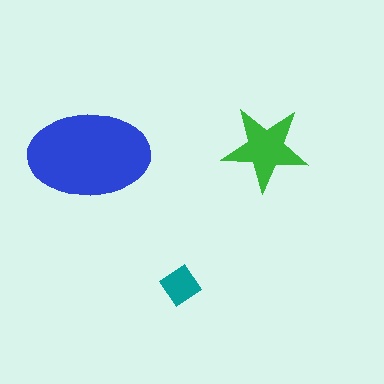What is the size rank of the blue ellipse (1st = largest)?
1st.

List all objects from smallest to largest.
The teal diamond, the green star, the blue ellipse.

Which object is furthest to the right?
The green star is rightmost.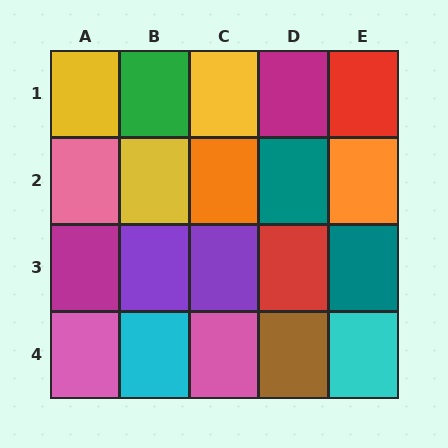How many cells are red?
2 cells are red.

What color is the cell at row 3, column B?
Purple.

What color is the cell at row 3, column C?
Purple.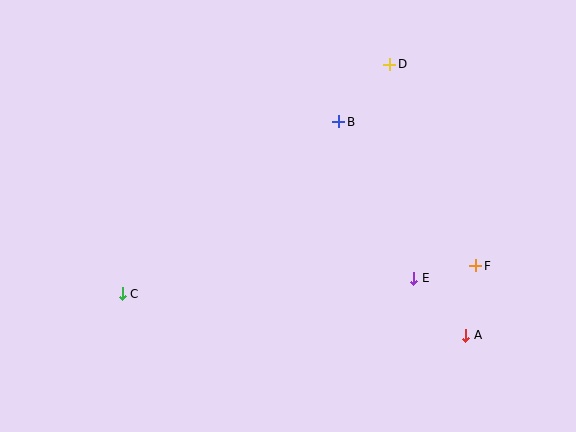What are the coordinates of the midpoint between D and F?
The midpoint between D and F is at (433, 165).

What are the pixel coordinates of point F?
Point F is at (476, 266).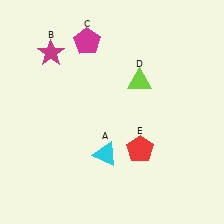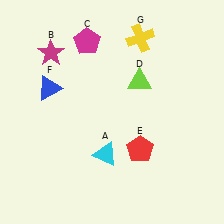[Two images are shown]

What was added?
A blue triangle (F), a yellow cross (G) were added in Image 2.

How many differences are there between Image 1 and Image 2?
There are 2 differences between the two images.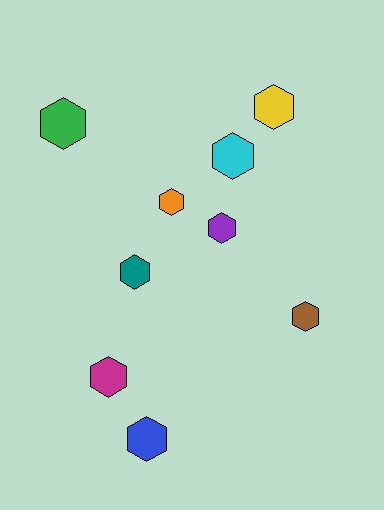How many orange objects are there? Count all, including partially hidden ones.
There is 1 orange object.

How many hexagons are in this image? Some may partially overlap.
There are 9 hexagons.